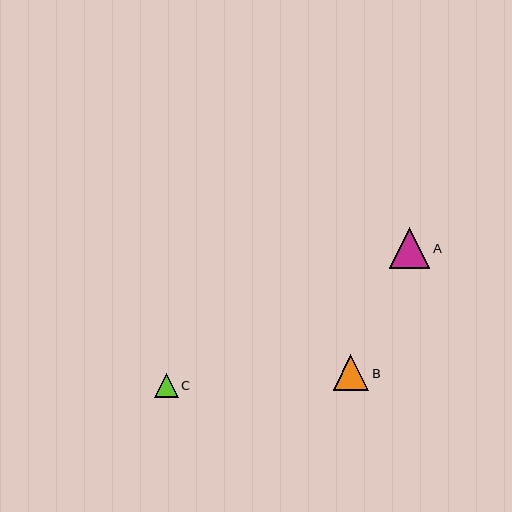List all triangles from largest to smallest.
From largest to smallest: A, B, C.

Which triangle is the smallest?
Triangle C is the smallest with a size of approximately 24 pixels.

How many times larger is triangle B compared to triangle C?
Triangle B is approximately 1.5 times the size of triangle C.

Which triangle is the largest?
Triangle A is the largest with a size of approximately 40 pixels.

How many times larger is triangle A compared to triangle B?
Triangle A is approximately 1.1 times the size of triangle B.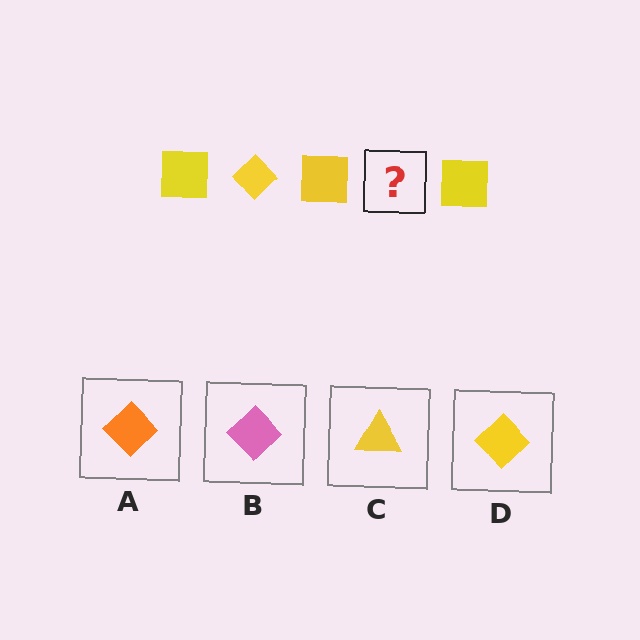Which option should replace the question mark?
Option D.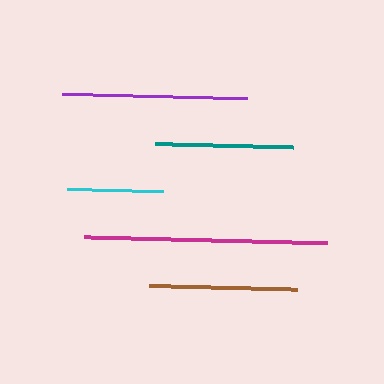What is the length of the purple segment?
The purple segment is approximately 185 pixels long.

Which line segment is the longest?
The magenta line is the longest at approximately 243 pixels.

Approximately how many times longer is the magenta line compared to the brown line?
The magenta line is approximately 1.6 times the length of the brown line.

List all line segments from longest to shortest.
From longest to shortest: magenta, purple, brown, teal, cyan.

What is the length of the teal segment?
The teal segment is approximately 137 pixels long.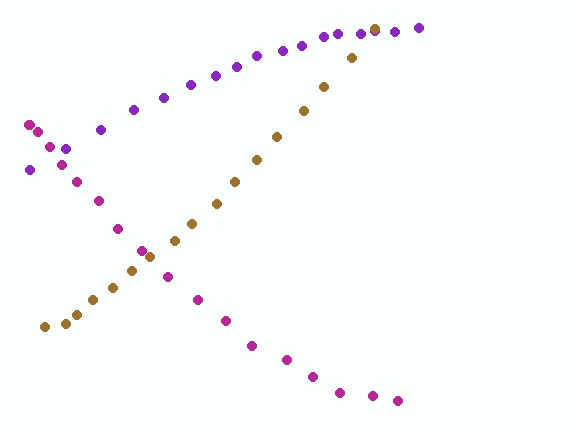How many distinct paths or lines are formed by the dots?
There are 3 distinct paths.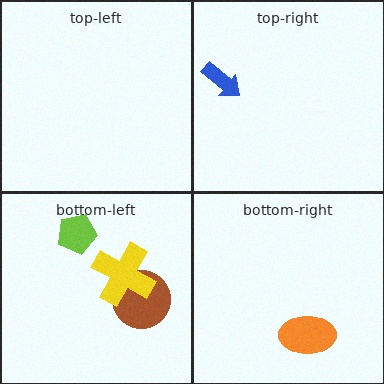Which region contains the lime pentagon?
The bottom-left region.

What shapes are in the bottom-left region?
The brown circle, the yellow cross, the lime pentagon.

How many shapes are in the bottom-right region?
1.